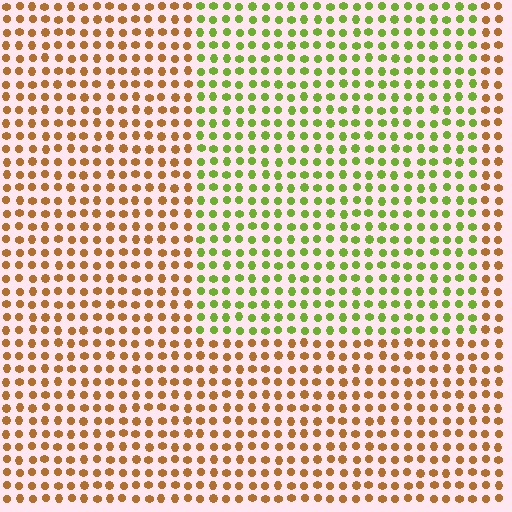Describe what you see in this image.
The image is filled with small brown elements in a uniform arrangement. A rectangle-shaped region is visible where the elements are tinted to a slightly different hue, forming a subtle color boundary.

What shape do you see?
I see a rectangle.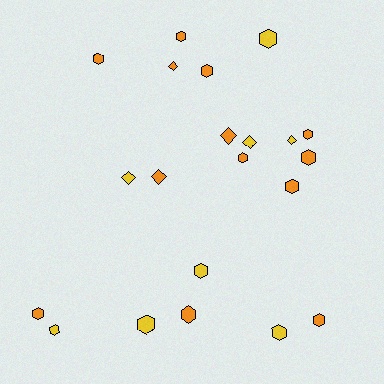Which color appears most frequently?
Orange, with 13 objects.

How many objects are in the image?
There are 21 objects.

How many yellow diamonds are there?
There are 3 yellow diamonds.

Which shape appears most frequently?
Hexagon, with 15 objects.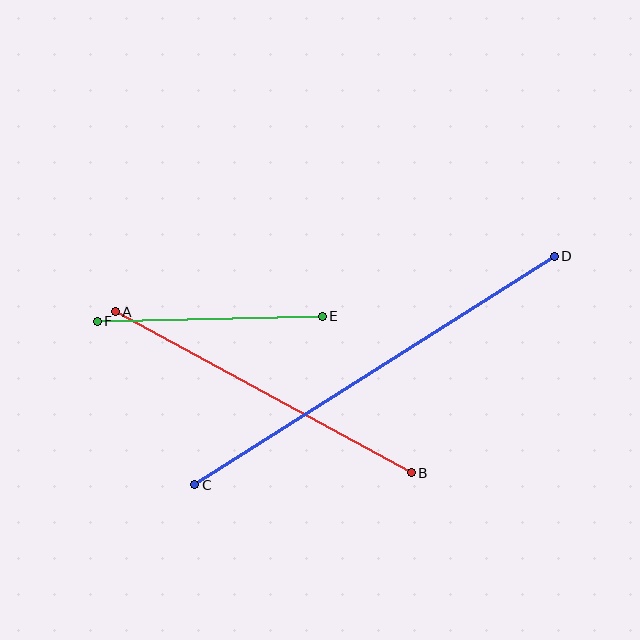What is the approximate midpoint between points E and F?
The midpoint is at approximately (210, 319) pixels.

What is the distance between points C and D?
The distance is approximately 426 pixels.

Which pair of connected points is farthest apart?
Points C and D are farthest apart.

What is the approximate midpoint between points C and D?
The midpoint is at approximately (374, 371) pixels.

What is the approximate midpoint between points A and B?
The midpoint is at approximately (263, 392) pixels.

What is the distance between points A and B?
The distance is approximately 337 pixels.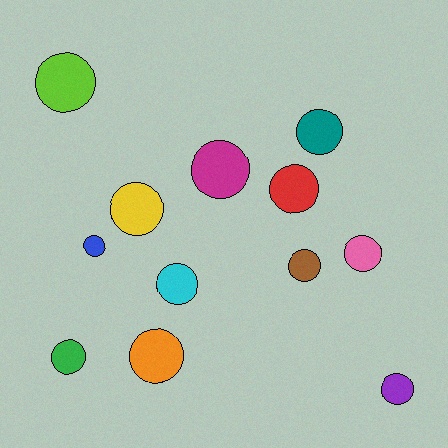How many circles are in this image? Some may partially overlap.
There are 12 circles.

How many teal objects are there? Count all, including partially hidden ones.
There is 1 teal object.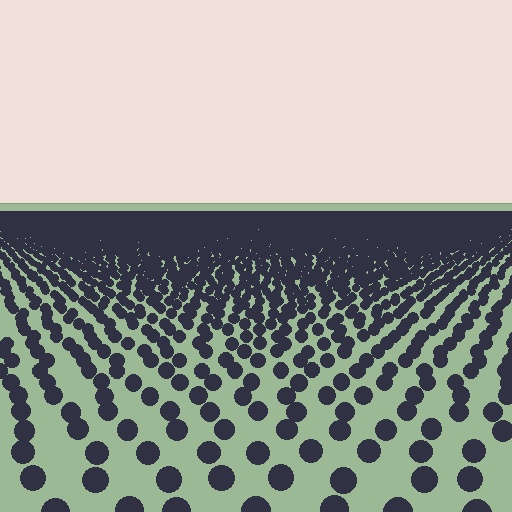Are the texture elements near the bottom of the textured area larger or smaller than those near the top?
Larger. Near the bottom, elements are closer to the viewer and appear at a bigger on-screen size.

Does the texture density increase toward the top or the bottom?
Density increases toward the top.